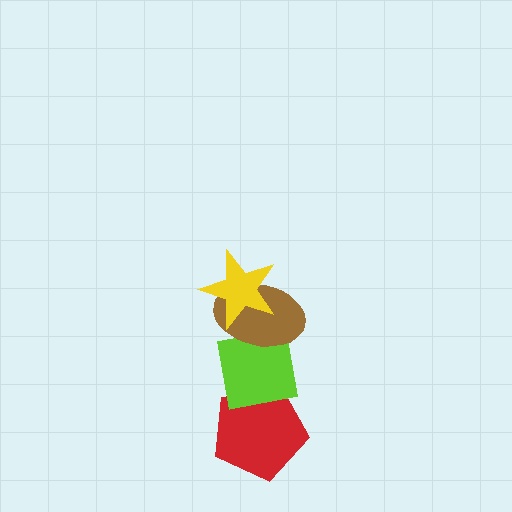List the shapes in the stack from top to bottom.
From top to bottom: the yellow star, the brown ellipse, the lime square, the red pentagon.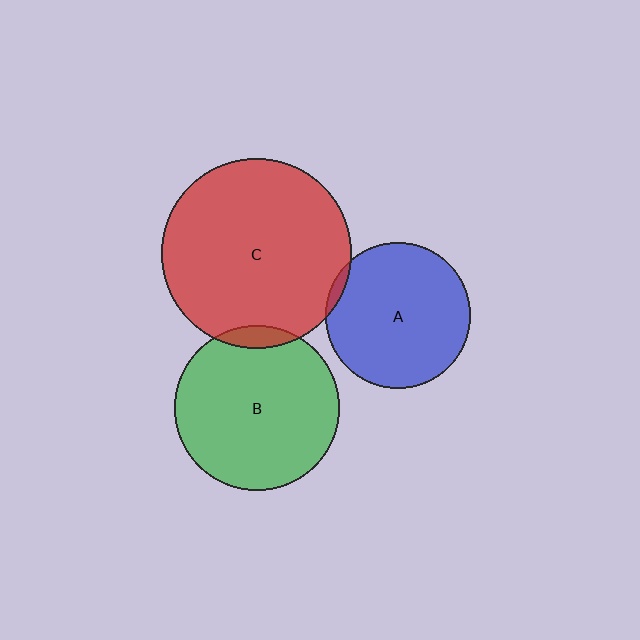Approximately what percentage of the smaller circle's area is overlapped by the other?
Approximately 5%.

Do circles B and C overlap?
Yes.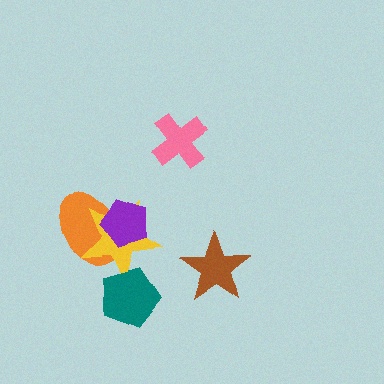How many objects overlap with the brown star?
0 objects overlap with the brown star.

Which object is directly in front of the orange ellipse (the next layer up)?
The yellow star is directly in front of the orange ellipse.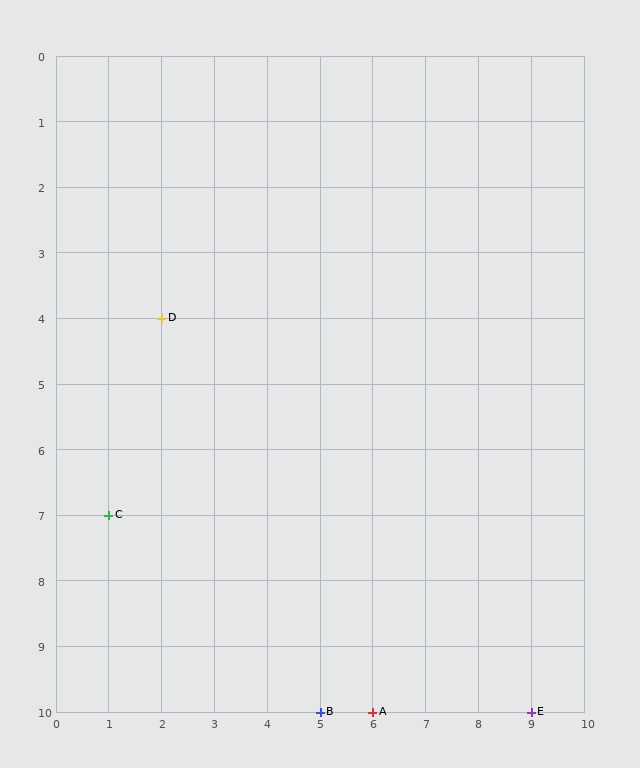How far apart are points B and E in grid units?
Points B and E are 4 columns apart.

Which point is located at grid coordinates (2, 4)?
Point D is at (2, 4).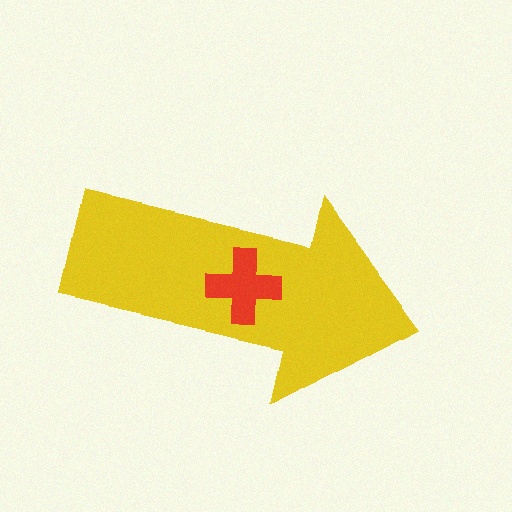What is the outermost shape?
The yellow arrow.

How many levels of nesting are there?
2.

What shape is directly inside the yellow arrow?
The red cross.